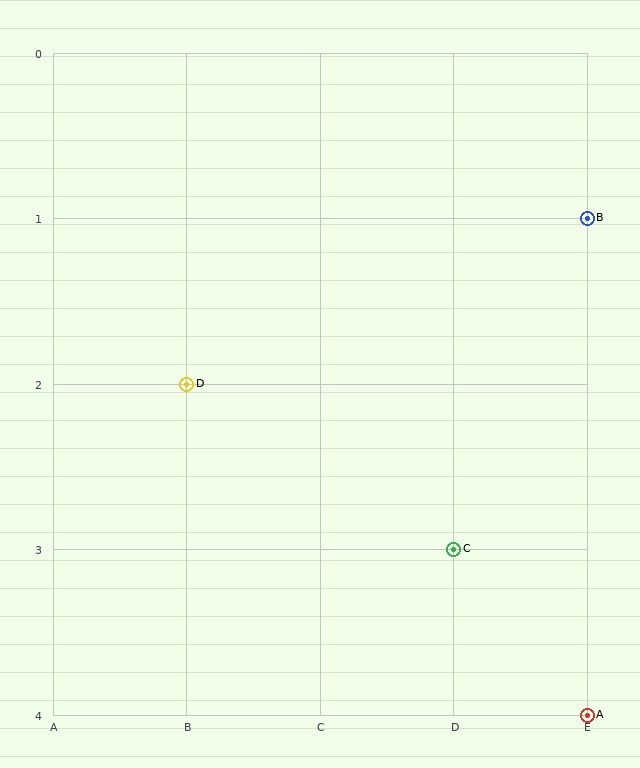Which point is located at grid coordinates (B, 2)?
Point D is at (B, 2).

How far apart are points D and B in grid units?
Points D and B are 3 columns and 1 row apart (about 3.2 grid units diagonally).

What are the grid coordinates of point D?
Point D is at grid coordinates (B, 2).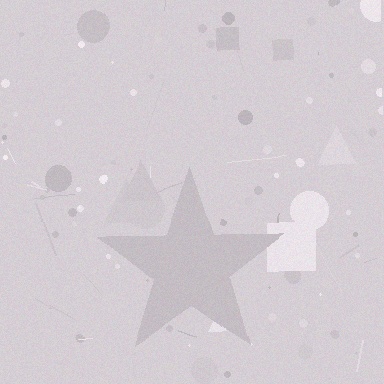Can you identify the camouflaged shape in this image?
The camouflaged shape is a star.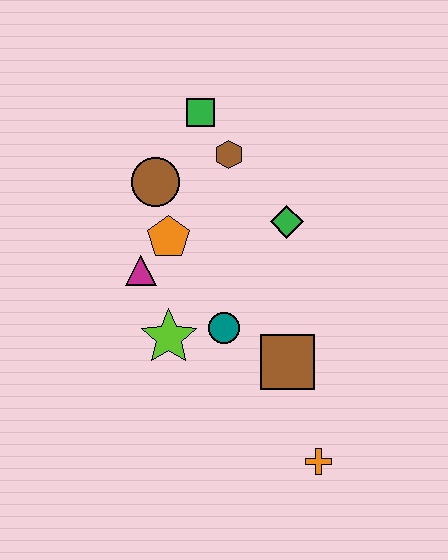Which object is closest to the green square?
The brown hexagon is closest to the green square.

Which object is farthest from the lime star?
The green square is farthest from the lime star.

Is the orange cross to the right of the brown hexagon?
Yes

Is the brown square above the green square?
No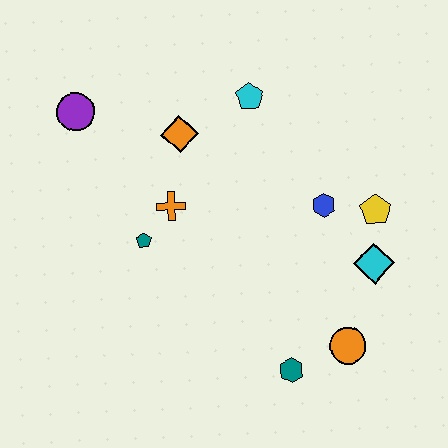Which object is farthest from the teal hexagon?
The purple circle is farthest from the teal hexagon.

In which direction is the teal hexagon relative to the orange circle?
The teal hexagon is to the left of the orange circle.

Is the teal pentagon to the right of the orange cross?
No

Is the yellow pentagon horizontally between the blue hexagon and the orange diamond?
No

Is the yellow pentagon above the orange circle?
Yes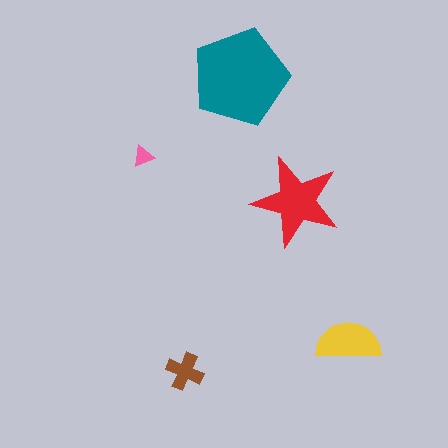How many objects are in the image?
There are 5 objects in the image.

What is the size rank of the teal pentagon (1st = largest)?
1st.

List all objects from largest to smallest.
The teal pentagon, the red star, the yellow semicircle, the brown cross, the pink triangle.